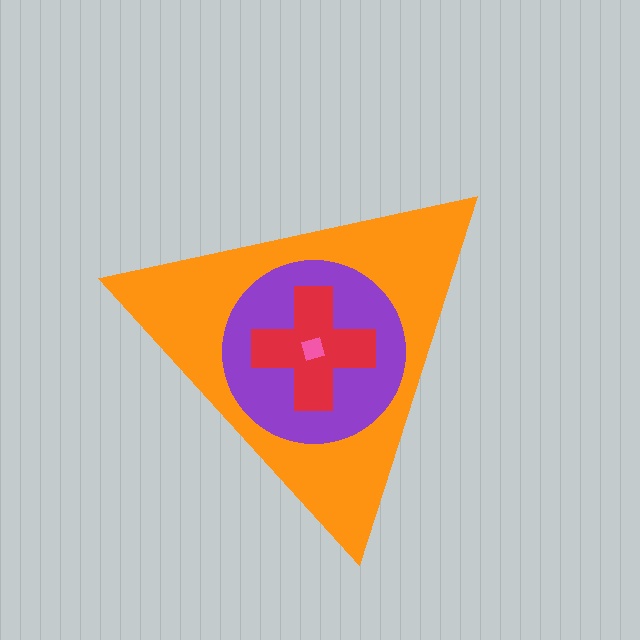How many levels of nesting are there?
4.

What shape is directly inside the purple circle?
The red cross.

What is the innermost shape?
The pink square.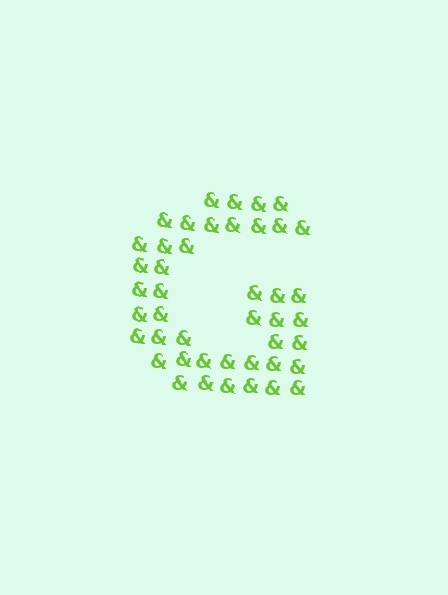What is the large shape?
The large shape is the letter G.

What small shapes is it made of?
It is made of small ampersands.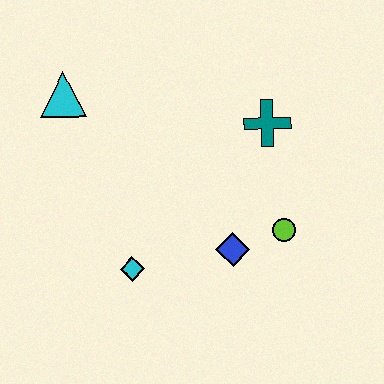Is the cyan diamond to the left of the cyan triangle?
No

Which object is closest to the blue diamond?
The lime circle is closest to the blue diamond.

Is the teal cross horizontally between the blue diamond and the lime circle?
Yes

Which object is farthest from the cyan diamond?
The teal cross is farthest from the cyan diamond.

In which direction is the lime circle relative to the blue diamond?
The lime circle is to the right of the blue diamond.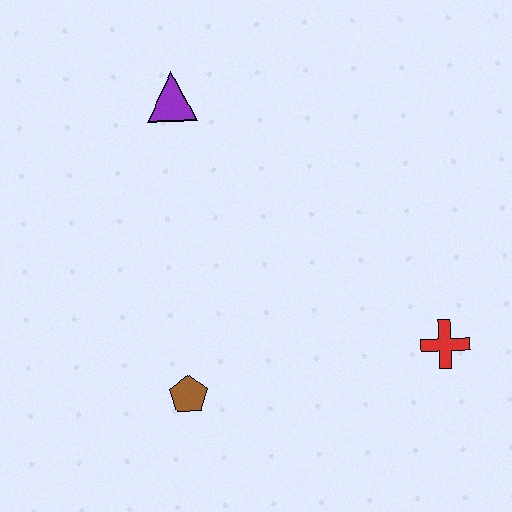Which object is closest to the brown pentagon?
The red cross is closest to the brown pentagon.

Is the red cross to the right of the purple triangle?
Yes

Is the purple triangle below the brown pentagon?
No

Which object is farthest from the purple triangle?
The red cross is farthest from the purple triangle.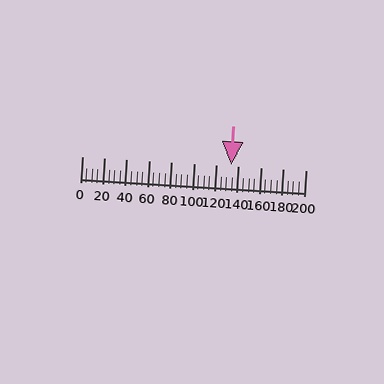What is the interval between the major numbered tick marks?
The major tick marks are spaced 20 units apart.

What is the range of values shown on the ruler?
The ruler shows values from 0 to 200.